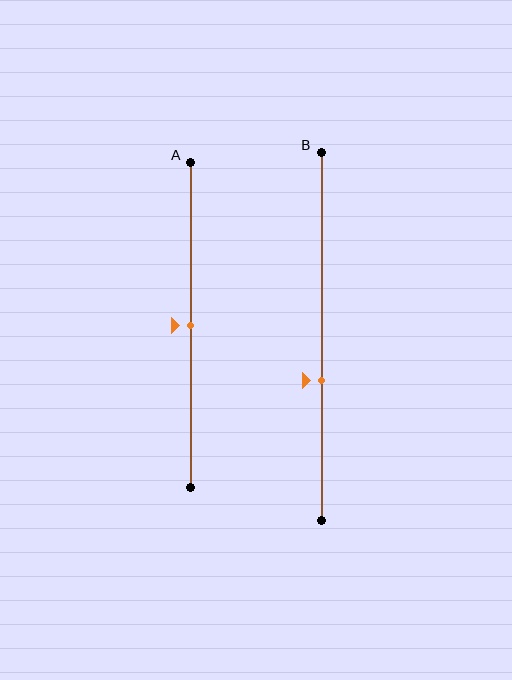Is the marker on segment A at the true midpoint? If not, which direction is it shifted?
Yes, the marker on segment A is at the true midpoint.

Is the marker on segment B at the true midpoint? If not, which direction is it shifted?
No, the marker on segment B is shifted downward by about 12% of the segment length.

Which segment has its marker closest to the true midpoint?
Segment A has its marker closest to the true midpoint.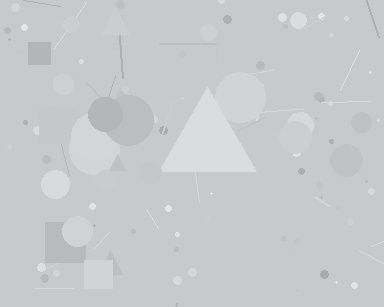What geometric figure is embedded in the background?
A triangle is embedded in the background.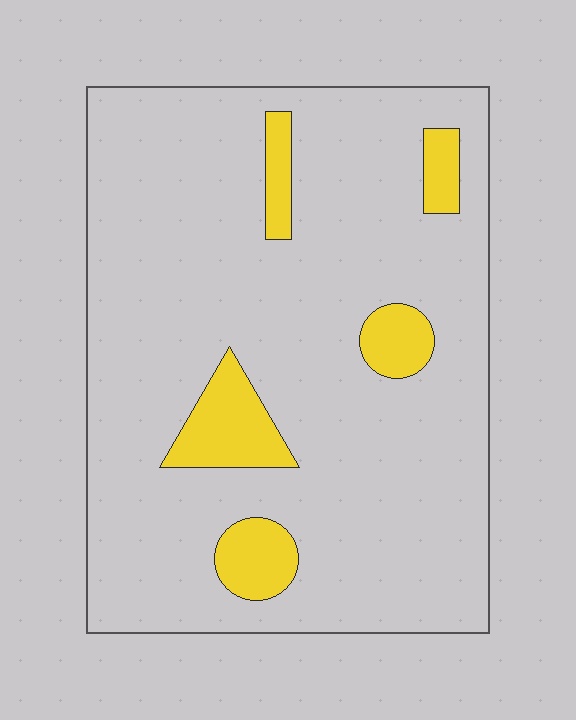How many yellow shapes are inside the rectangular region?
5.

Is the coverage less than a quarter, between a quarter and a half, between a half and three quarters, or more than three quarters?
Less than a quarter.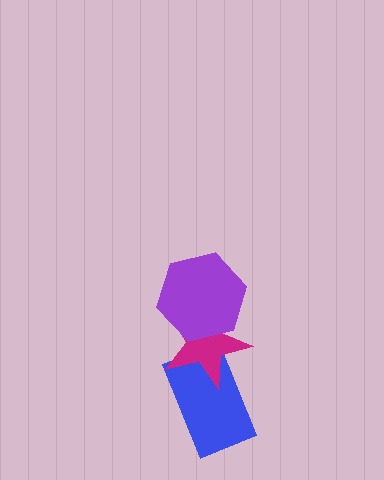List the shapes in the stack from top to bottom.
From top to bottom: the purple hexagon, the magenta star, the blue rectangle.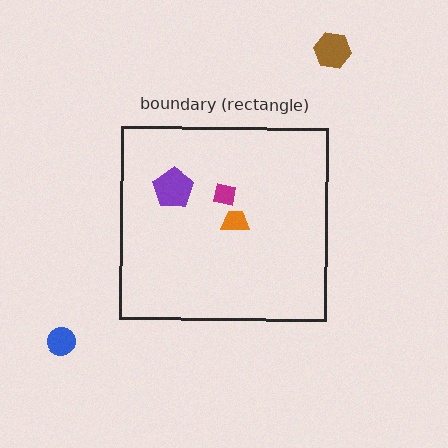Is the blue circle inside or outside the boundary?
Outside.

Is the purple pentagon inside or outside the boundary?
Inside.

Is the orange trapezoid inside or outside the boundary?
Inside.